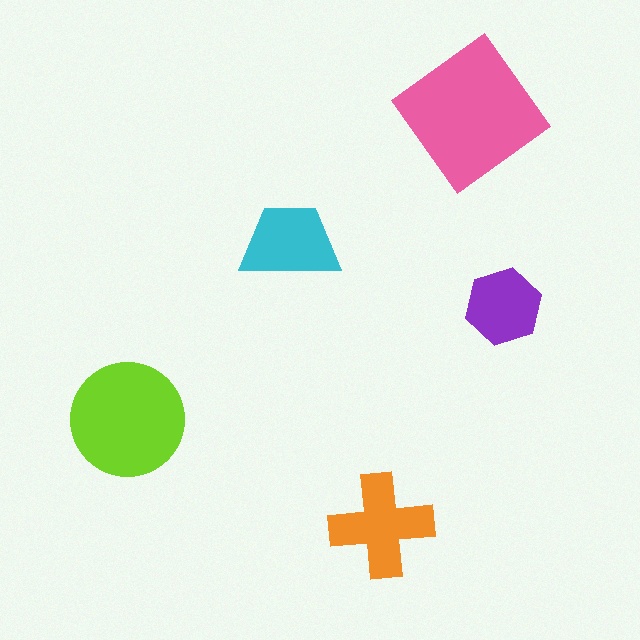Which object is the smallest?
The purple hexagon.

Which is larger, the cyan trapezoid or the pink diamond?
The pink diamond.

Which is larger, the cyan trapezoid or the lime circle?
The lime circle.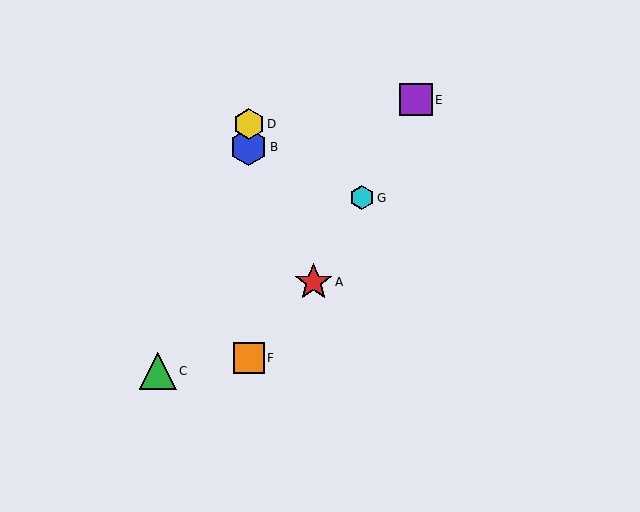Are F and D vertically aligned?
Yes, both are at x≈249.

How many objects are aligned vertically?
3 objects (B, D, F) are aligned vertically.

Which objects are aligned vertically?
Objects B, D, F are aligned vertically.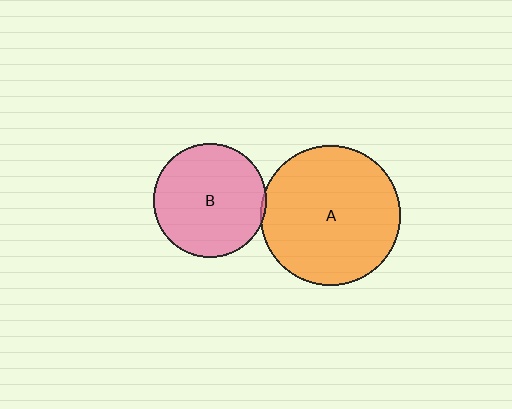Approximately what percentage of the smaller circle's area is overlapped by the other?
Approximately 5%.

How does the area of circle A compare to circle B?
Approximately 1.5 times.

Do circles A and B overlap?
Yes.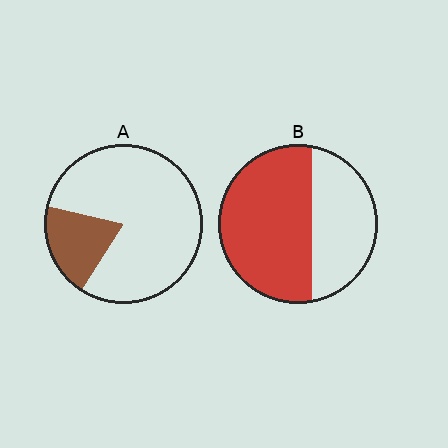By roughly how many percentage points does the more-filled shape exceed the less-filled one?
By roughly 40 percentage points (B over A).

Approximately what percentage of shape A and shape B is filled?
A is approximately 20% and B is approximately 60%.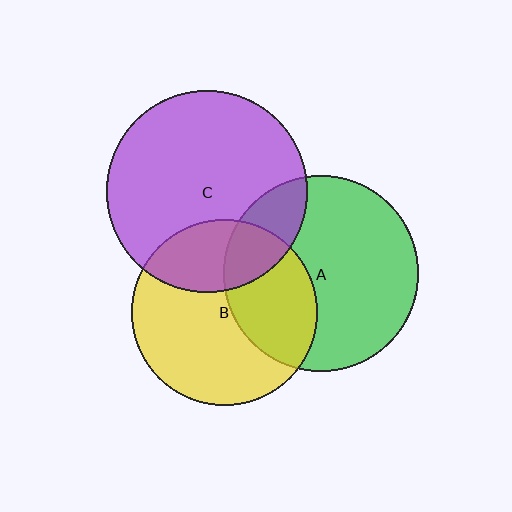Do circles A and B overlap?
Yes.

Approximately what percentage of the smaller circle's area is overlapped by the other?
Approximately 35%.